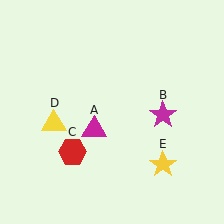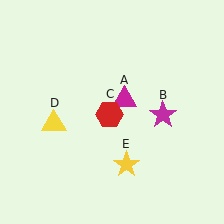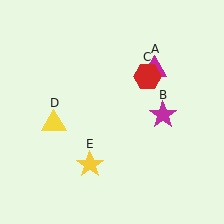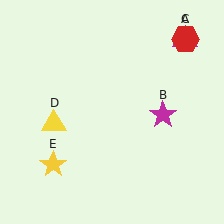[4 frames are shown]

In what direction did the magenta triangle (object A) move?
The magenta triangle (object A) moved up and to the right.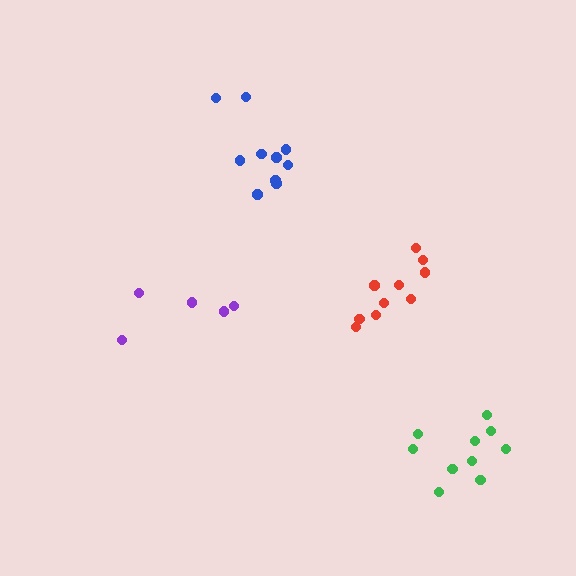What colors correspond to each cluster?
The clusters are colored: blue, green, purple, red.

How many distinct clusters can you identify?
There are 4 distinct clusters.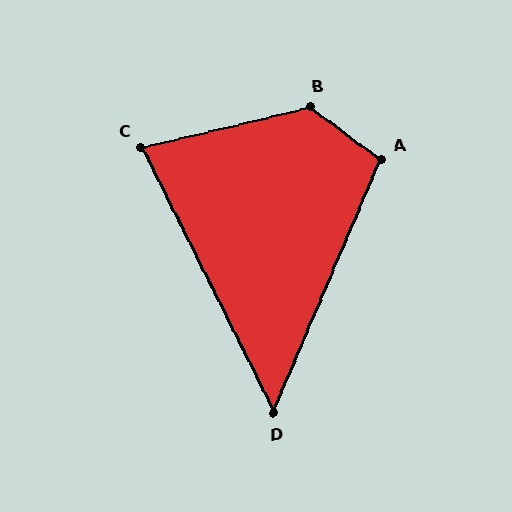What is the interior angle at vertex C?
Approximately 77 degrees (acute).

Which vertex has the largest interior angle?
B, at approximately 130 degrees.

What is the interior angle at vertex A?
Approximately 103 degrees (obtuse).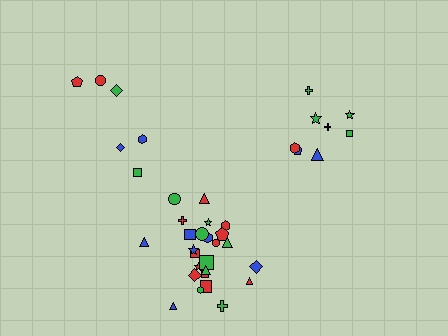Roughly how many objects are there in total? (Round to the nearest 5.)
Roughly 40 objects in total.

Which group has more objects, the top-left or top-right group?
The top-right group.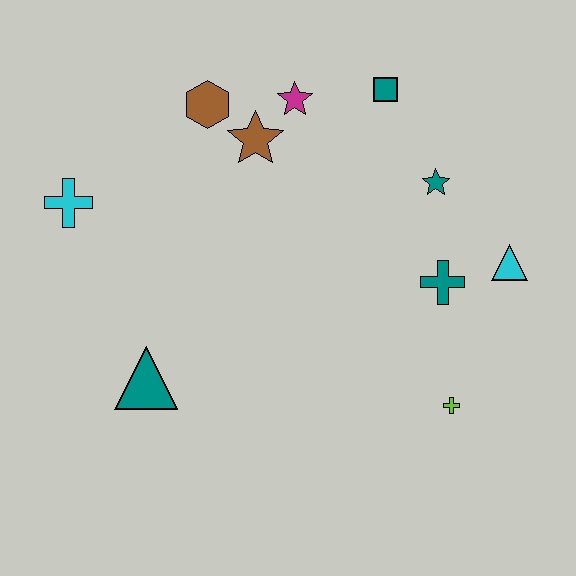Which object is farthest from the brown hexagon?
The lime cross is farthest from the brown hexagon.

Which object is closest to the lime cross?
The teal cross is closest to the lime cross.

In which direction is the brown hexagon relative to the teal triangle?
The brown hexagon is above the teal triangle.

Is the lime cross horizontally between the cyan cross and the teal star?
No